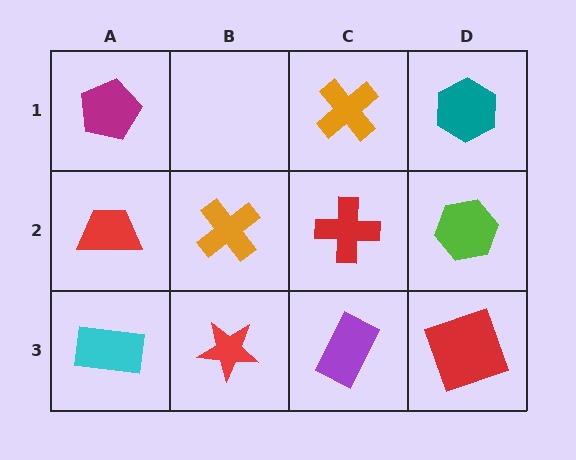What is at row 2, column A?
A red trapezoid.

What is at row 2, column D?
A lime hexagon.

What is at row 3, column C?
A purple rectangle.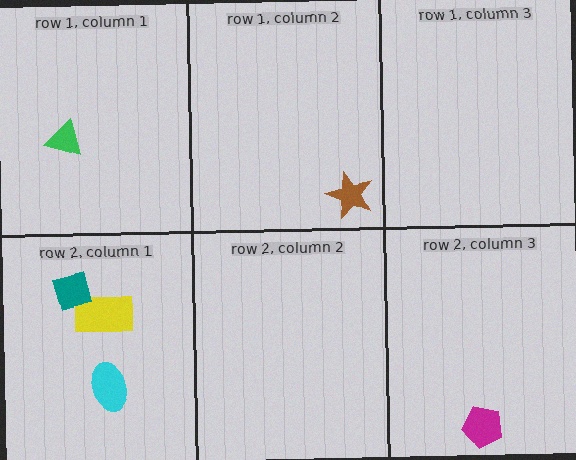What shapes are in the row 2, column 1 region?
The yellow rectangle, the teal diamond, the cyan ellipse.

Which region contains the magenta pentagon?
The row 2, column 3 region.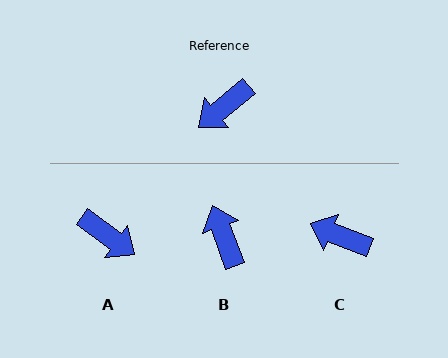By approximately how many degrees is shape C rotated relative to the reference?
Approximately 61 degrees clockwise.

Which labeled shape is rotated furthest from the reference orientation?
B, about 109 degrees away.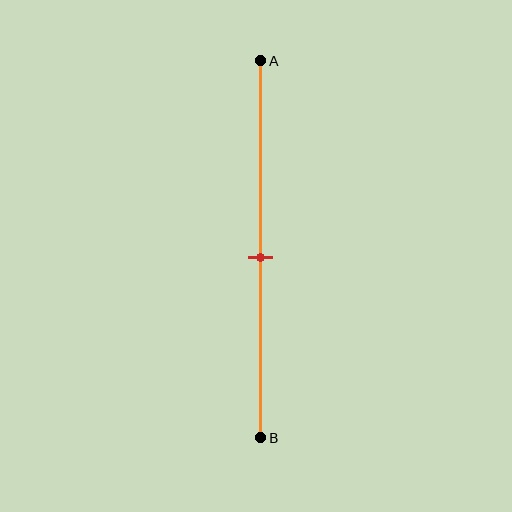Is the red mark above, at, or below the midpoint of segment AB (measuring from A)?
The red mark is approximately at the midpoint of segment AB.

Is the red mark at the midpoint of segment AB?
Yes, the mark is approximately at the midpoint.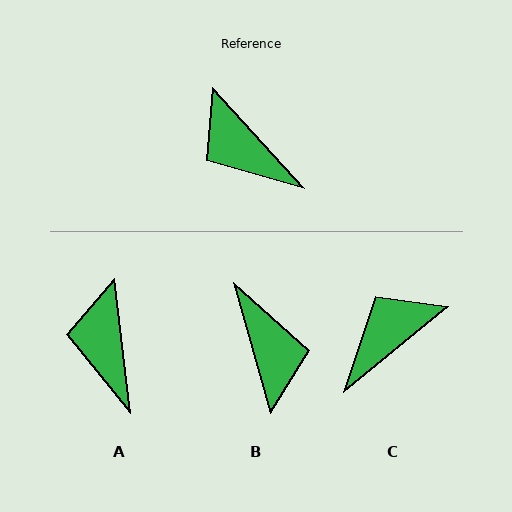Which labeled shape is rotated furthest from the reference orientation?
B, about 154 degrees away.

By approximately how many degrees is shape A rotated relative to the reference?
Approximately 35 degrees clockwise.